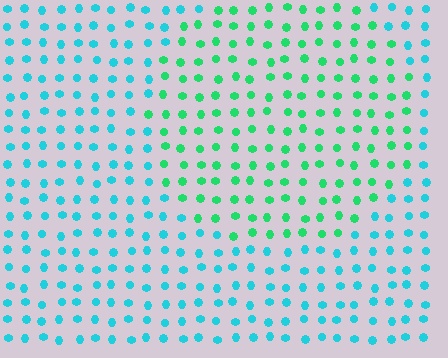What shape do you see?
I see a circle.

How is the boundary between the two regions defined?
The boundary is defined purely by a slight shift in hue (about 41 degrees). Spacing, size, and orientation are identical on both sides.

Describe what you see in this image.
The image is filled with small cyan elements in a uniform arrangement. A circle-shaped region is visible where the elements are tinted to a slightly different hue, forming a subtle color boundary.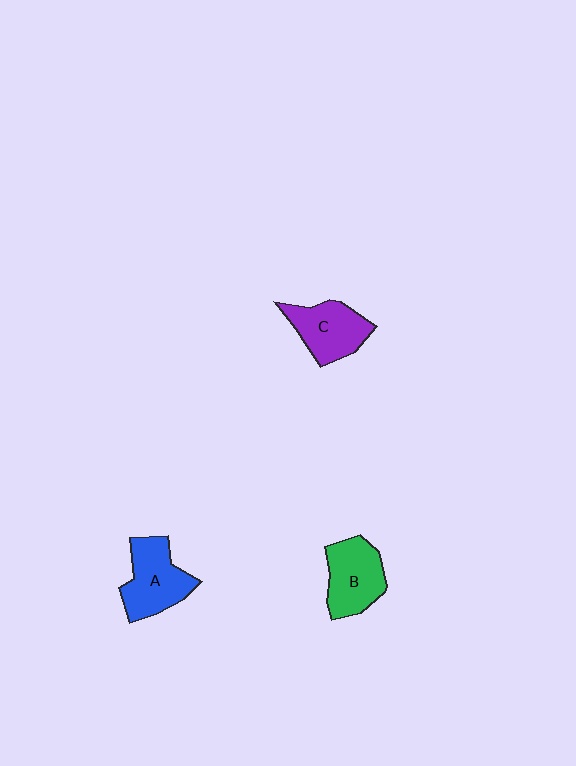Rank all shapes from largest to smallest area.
From largest to smallest: A (blue), B (green), C (purple).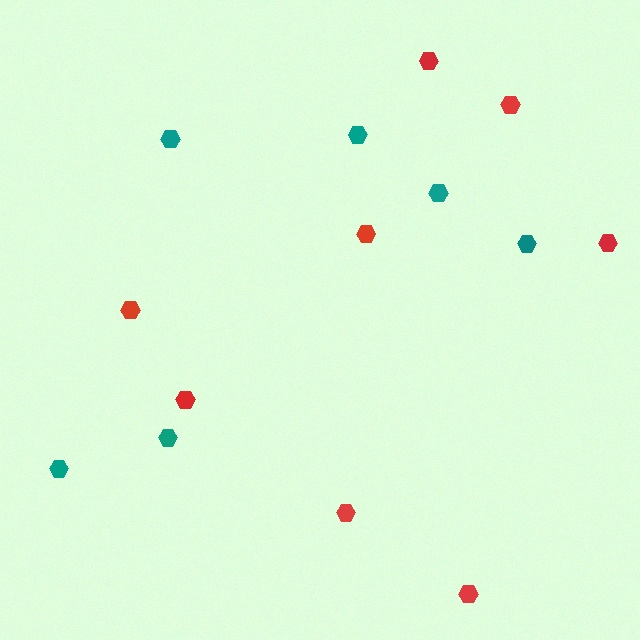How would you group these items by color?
There are 2 groups: one group of red hexagons (8) and one group of teal hexagons (6).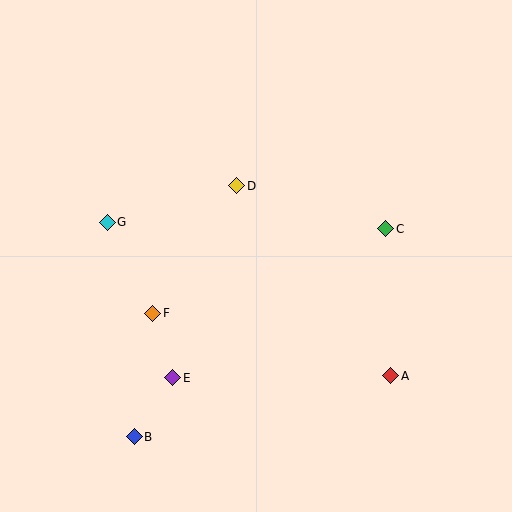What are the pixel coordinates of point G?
Point G is at (107, 222).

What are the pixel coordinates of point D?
Point D is at (237, 186).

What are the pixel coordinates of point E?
Point E is at (173, 378).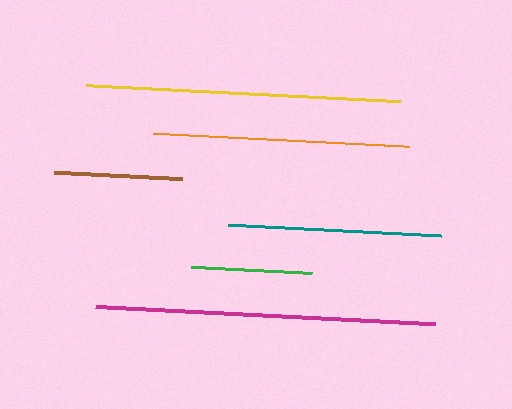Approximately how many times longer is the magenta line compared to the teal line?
The magenta line is approximately 1.6 times the length of the teal line.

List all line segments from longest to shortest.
From longest to shortest: magenta, yellow, orange, teal, brown, green.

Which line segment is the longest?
The magenta line is the longest at approximately 340 pixels.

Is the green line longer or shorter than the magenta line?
The magenta line is longer than the green line.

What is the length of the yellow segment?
The yellow segment is approximately 315 pixels long.